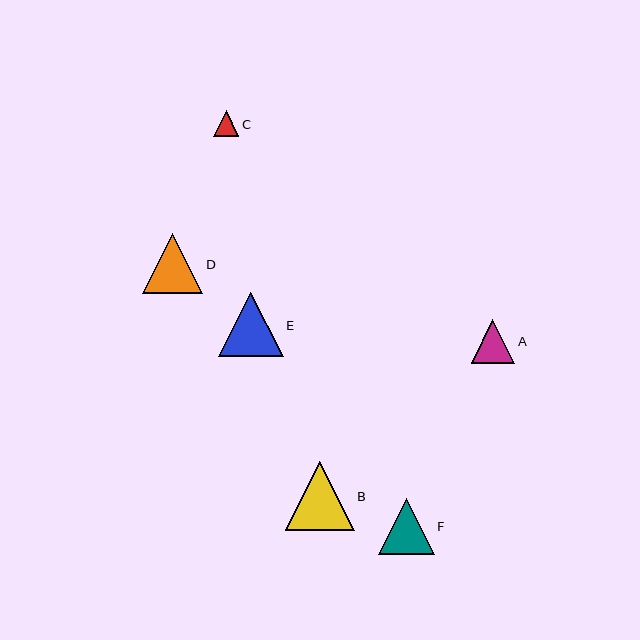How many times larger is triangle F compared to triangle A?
Triangle F is approximately 1.3 times the size of triangle A.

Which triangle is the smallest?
Triangle C is the smallest with a size of approximately 25 pixels.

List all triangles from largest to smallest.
From largest to smallest: B, E, D, F, A, C.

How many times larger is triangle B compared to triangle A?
Triangle B is approximately 1.6 times the size of triangle A.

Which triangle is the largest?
Triangle B is the largest with a size of approximately 69 pixels.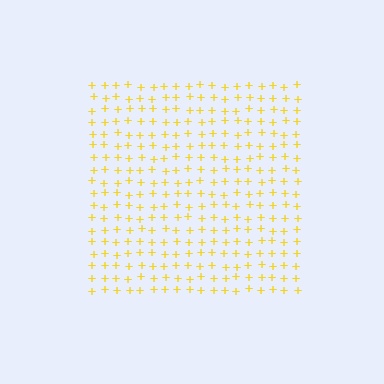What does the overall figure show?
The overall figure shows a square.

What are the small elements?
The small elements are plus signs.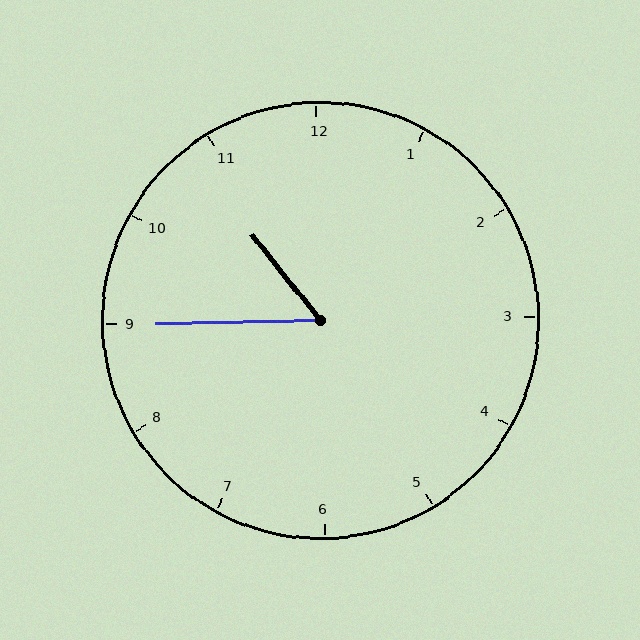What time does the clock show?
10:45.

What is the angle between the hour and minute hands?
Approximately 52 degrees.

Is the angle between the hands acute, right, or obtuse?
It is acute.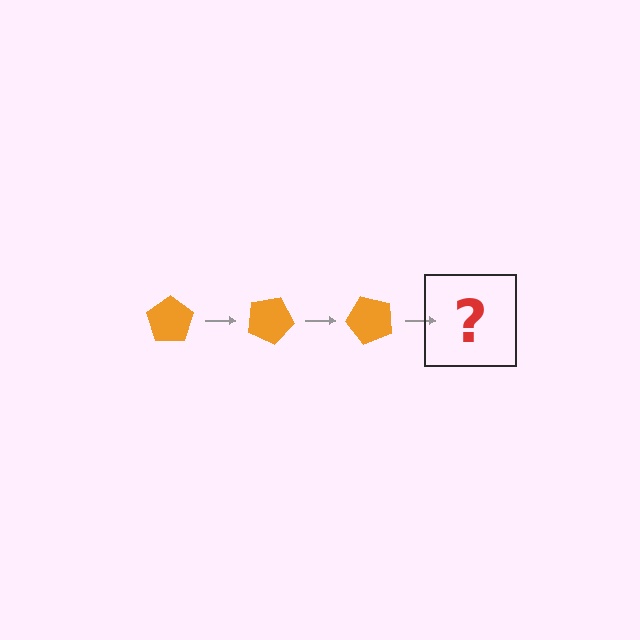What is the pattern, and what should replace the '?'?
The pattern is that the pentagon rotates 25 degrees each step. The '?' should be an orange pentagon rotated 75 degrees.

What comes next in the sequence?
The next element should be an orange pentagon rotated 75 degrees.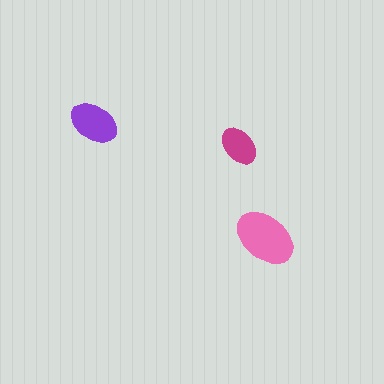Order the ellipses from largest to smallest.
the pink one, the purple one, the magenta one.